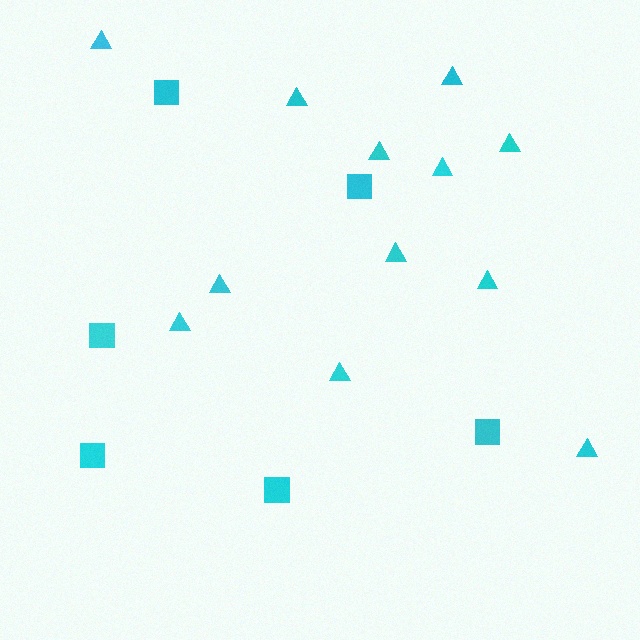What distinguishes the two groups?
There are 2 groups: one group of squares (6) and one group of triangles (12).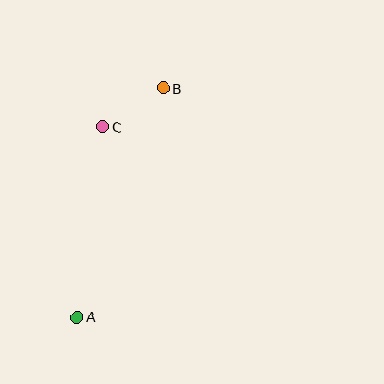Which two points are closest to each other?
Points B and C are closest to each other.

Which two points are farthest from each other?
Points A and B are farthest from each other.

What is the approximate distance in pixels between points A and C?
The distance between A and C is approximately 192 pixels.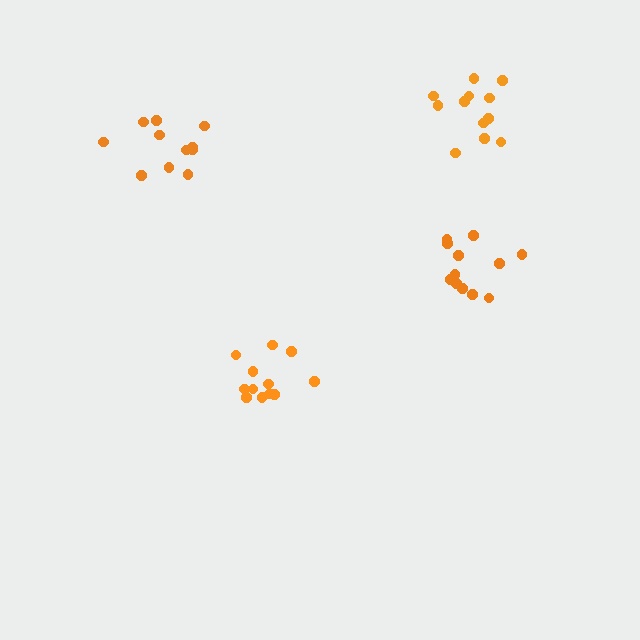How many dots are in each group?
Group 1: 12 dots, Group 2: 12 dots, Group 3: 11 dots, Group 4: 12 dots (47 total).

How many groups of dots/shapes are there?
There are 4 groups.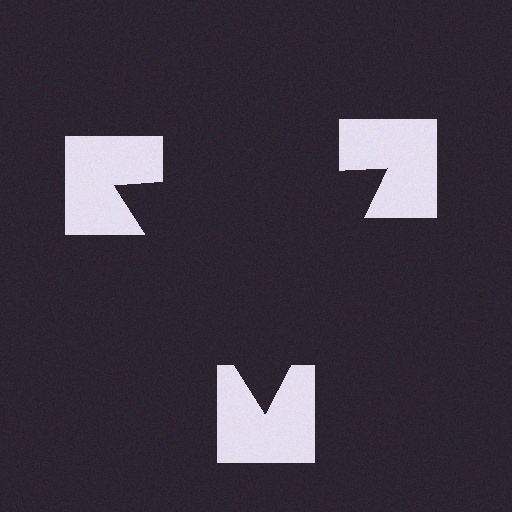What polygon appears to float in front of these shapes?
An illusory triangle — its edges are inferred from the aligned wedge cuts in the notched squares, not physically drawn.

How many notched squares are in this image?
There are 3 — one at each vertex of the illusory triangle.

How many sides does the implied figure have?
3 sides.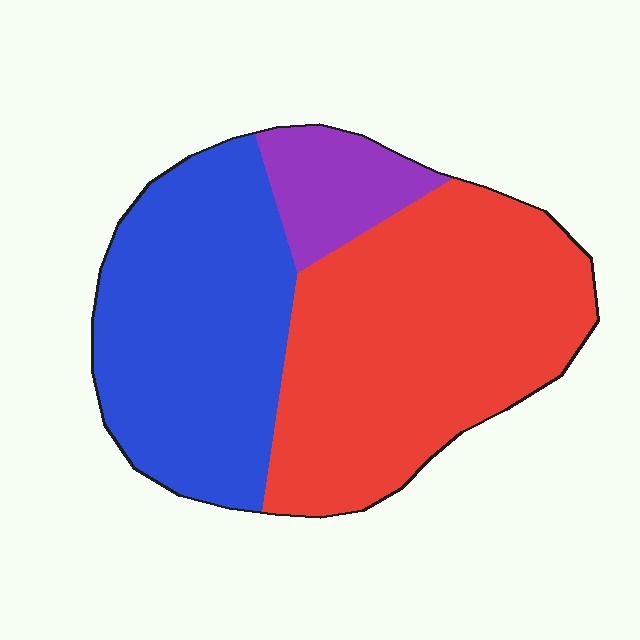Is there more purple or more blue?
Blue.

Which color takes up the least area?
Purple, at roughly 10%.